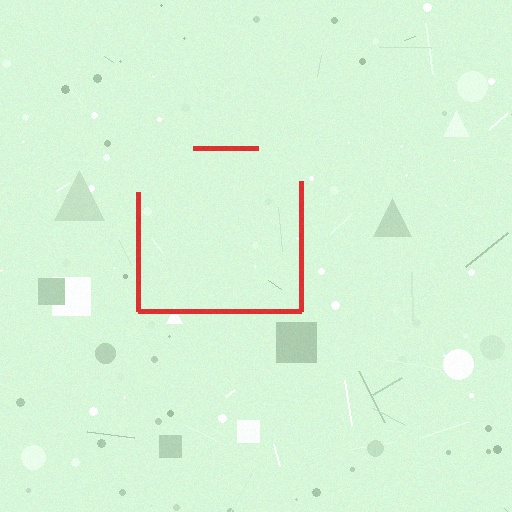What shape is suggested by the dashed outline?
The dashed outline suggests a square.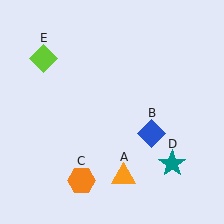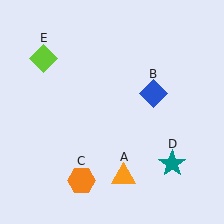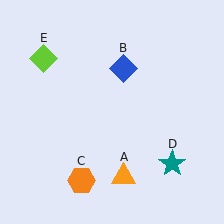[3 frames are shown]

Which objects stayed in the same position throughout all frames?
Orange triangle (object A) and orange hexagon (object C) and teal star (object D) and lime diamond (object E) remained stationary.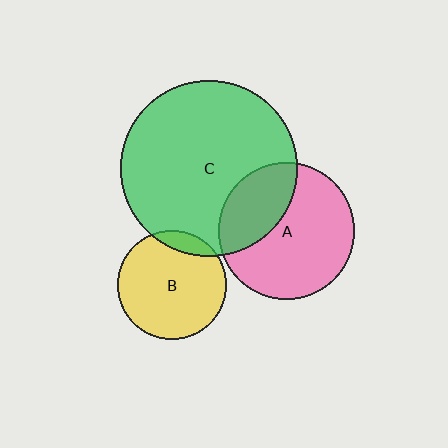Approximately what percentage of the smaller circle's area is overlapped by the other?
Approximately 30%.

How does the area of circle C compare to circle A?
Approximately 1.7 times.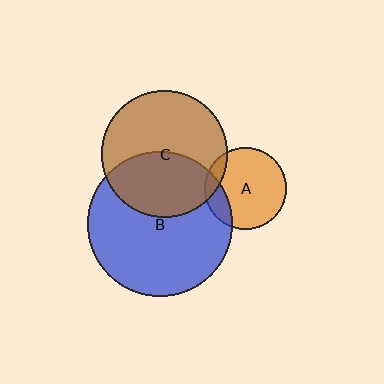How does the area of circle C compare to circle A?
Approximately 2.4 times.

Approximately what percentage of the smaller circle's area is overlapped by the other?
Approximately 15%.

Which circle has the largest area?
Circle B (blue).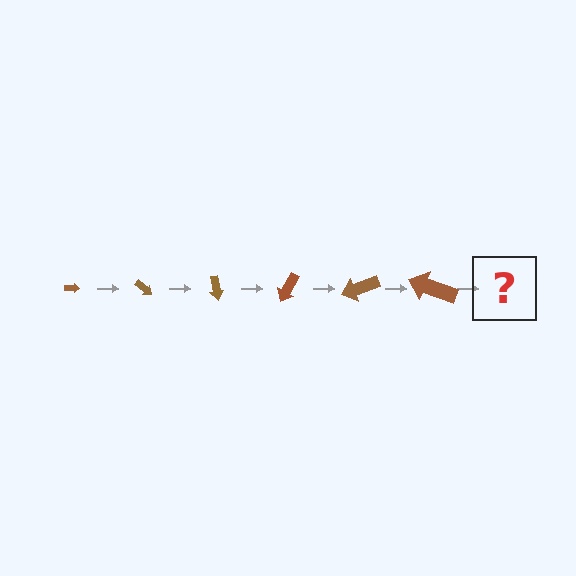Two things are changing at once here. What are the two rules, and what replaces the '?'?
The two rules are that the arrow grows larger each step and it rotates 40 degrees each step. The '?' should be an arrow, larger than the previous one and rotated 240 degrees from the start.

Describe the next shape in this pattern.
It should be an arrow, larger than the previous one and rotated 240 degrees from the start.